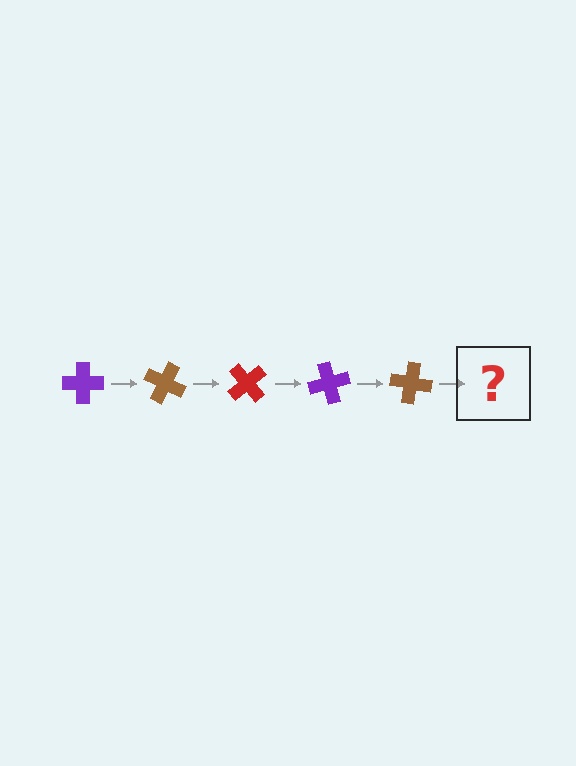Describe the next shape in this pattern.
It should be a red cross, rotated 125 degrees from the start.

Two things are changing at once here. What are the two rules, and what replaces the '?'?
The two rules are that it rotates 25 degrees each step and the color cycles through purple, brown, and red. The '?' should be a red cross, rotated 125 degrees from the start.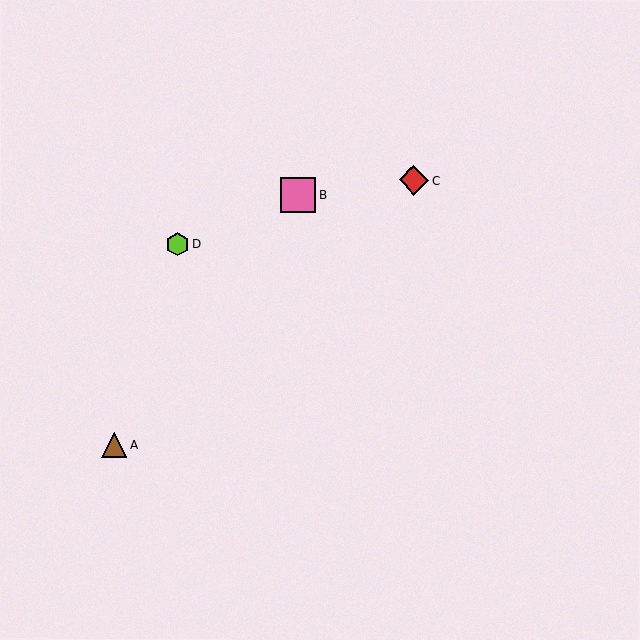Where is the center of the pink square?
The center of the pink square is at (298, 195).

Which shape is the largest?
The pink square (labeled B) is the largest.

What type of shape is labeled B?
Shape B is a pink square.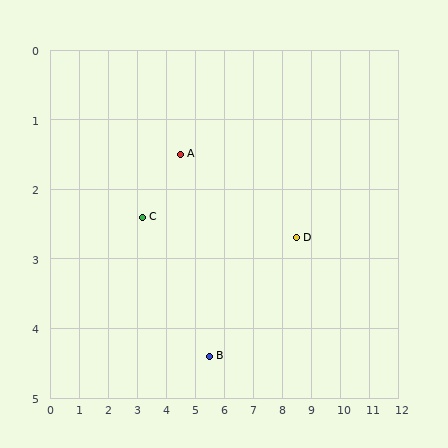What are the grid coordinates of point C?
Point C is at approximately (3.2, 2.4).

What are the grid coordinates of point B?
Point B is at approximately (5.5, 4.4).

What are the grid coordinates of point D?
Point D is at approximately (8.5, 2.7).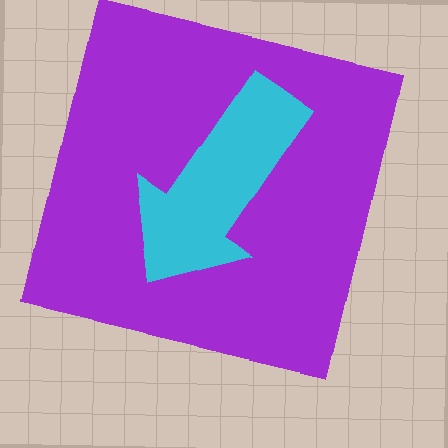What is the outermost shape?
The purple square.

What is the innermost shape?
The cyan arrow.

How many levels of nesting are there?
2.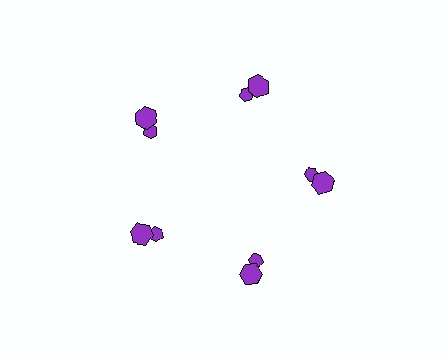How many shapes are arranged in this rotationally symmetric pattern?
There are 10 shapes, arranged in 5 groups of 2.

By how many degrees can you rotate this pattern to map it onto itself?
The pattern maps onto itself every 72 degrees of rotation.